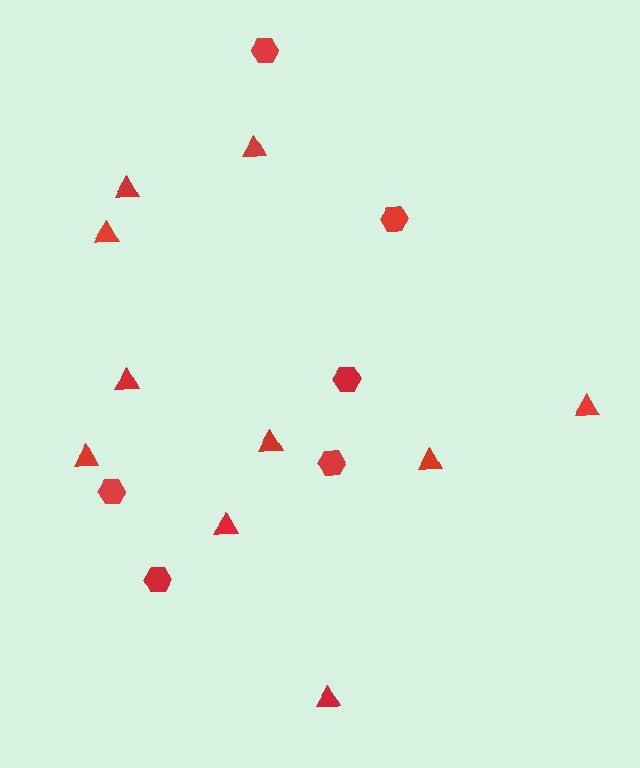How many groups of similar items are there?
There are 2 groups: one group of triangles (10) and one group of hexagons (6).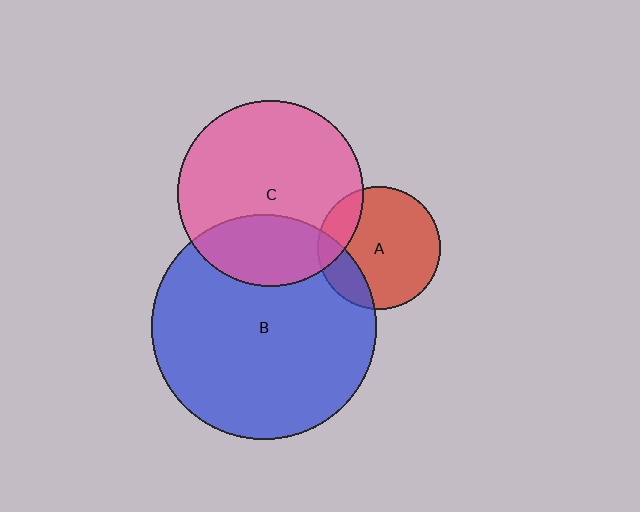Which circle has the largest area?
Circle B (blue).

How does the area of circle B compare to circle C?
Approximately 1.4 times.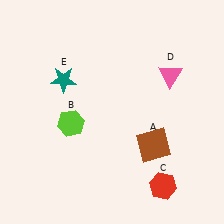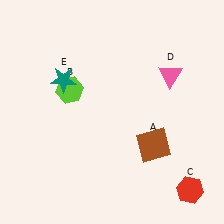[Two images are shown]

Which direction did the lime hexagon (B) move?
The lime hexagon (B) moved up.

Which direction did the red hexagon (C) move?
The red hexagon (C) moved right.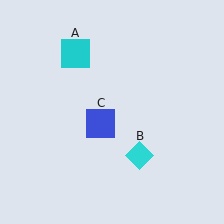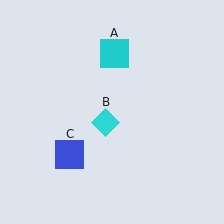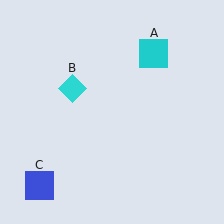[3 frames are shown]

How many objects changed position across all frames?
3 objects changed position: cyan square (object A), cyan diamond (object B), blue square (object C).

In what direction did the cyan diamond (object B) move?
The cyan diamond (object B) moved up and to the left.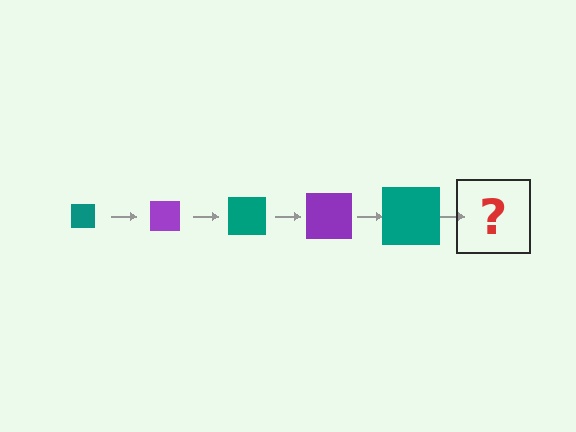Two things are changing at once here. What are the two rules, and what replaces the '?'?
The two rules are that the square grows larger each step and the color cycles through teal and purple. The '?' should be a purple square, larger than the previous one.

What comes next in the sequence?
The next element should be a purple square, larger than the previous one.